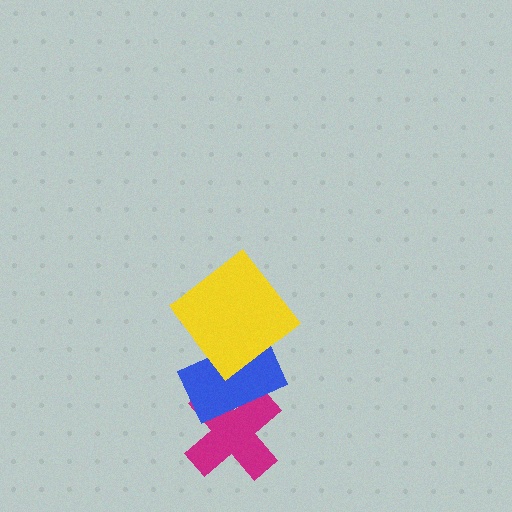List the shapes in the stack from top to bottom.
From top to bottom: the yellow diamond, the blue rectangle, the magenta cross.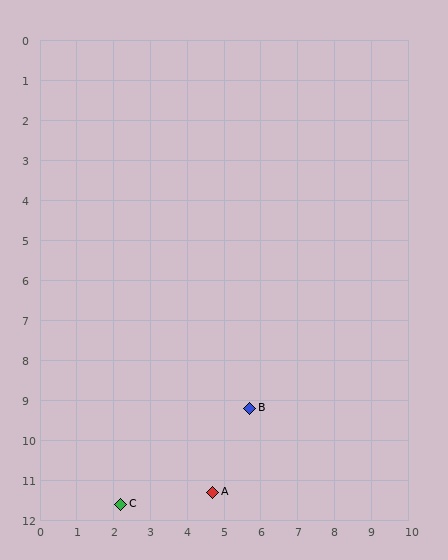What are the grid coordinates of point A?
Point A is at approximately (4.7, 11.3).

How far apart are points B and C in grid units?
Points B and C are about 4.2 grid units apart.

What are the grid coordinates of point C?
Point C is at approximately (2.2, 11.6).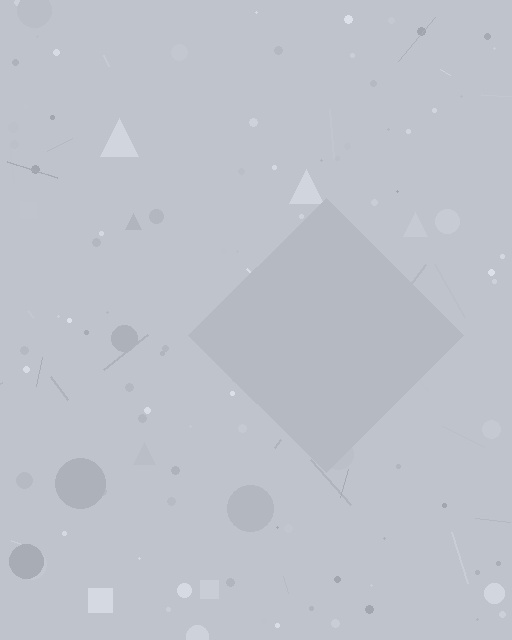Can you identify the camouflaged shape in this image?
The camouflaged shape is a diamond.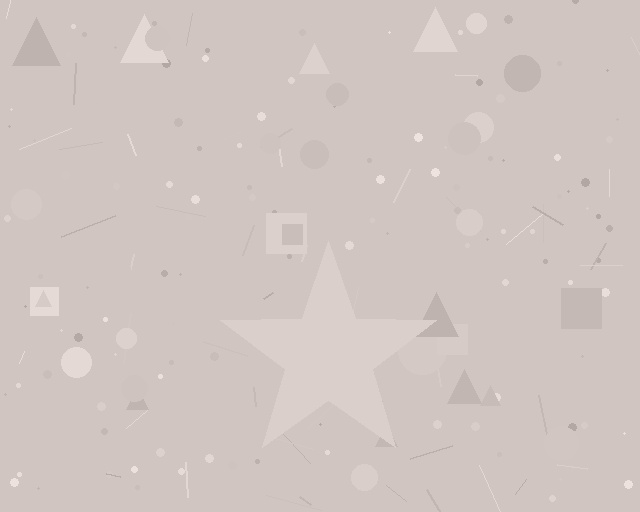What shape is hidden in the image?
A star is hidden in the image.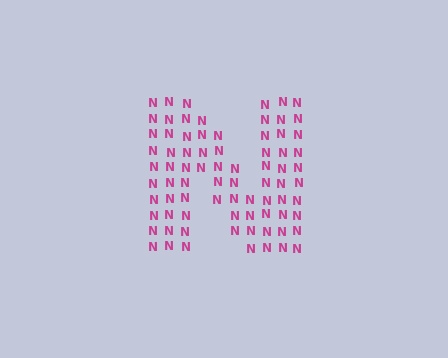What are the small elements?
The small elements are letter N's.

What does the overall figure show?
The overall figure shows the letter N.